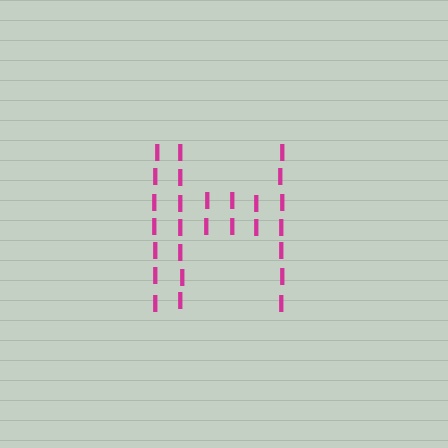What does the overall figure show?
The overall figure shows the letter H.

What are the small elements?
The small elements are letter I's.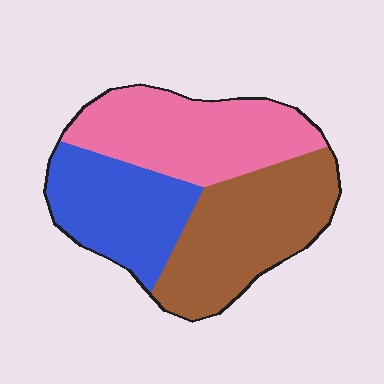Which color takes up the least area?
Blue, at roughly 30%.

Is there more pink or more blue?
Pink.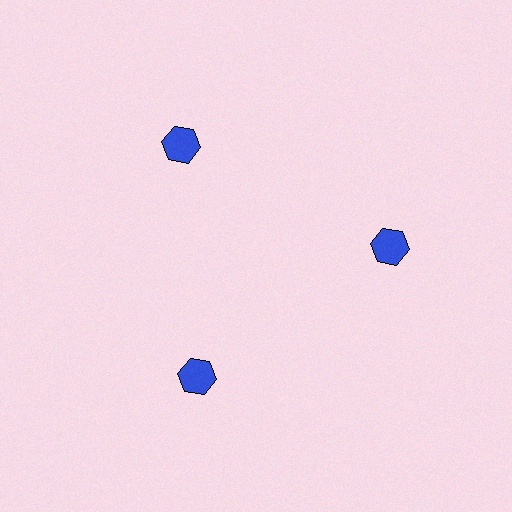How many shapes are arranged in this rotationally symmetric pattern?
There are 3 shapes, arranged in 3 groups of 1.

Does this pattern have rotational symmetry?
Yes, this pattern has 3-fold rotational symmetry. It looks the same after rotating 120 degrees around the center.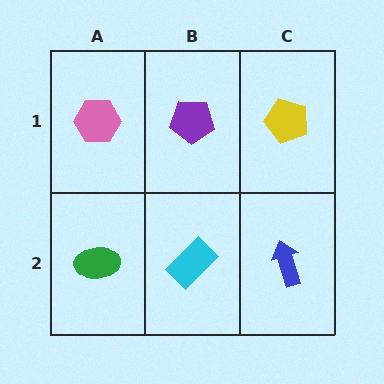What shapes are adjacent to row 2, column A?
A pink hexagon (row 1, column A), a cyan rectangle (row 2, column B).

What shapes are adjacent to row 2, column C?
A yellow pentagon (row 1, column C), a cyan rectangle (row 2, column B).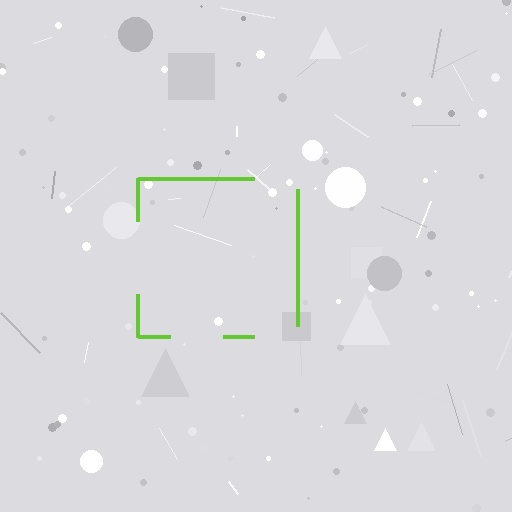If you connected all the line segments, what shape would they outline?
They would outline a square.